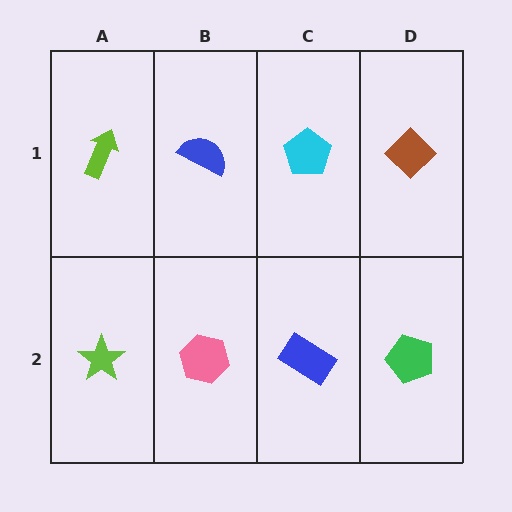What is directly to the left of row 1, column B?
A lime arrow.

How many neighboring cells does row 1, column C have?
3.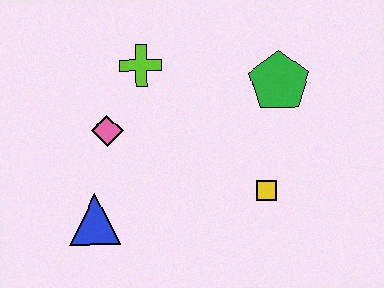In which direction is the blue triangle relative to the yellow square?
The blue triangle is to the left of the yellow square.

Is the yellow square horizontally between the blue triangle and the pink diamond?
No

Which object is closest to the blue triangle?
The pink diamond is closest to the blue triangle.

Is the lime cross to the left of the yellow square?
Yes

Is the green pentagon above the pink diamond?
Yes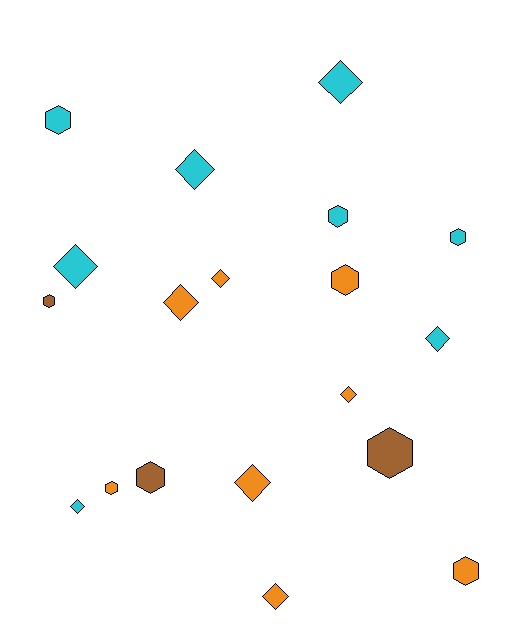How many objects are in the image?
There are 19 objects.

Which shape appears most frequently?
Diamond, with 10 objects.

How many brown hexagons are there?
There are 3 brown hexagons.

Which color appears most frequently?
Orange, with 8 objects.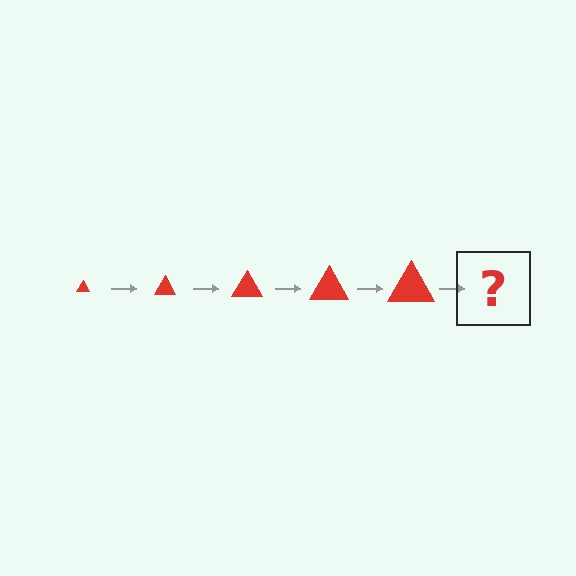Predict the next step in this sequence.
The next step is a red triangle, larger than the previous one.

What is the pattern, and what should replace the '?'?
The pattern is that the triangle gets progressively larger each step. The '?' should be a red triangle, larger than the previous one.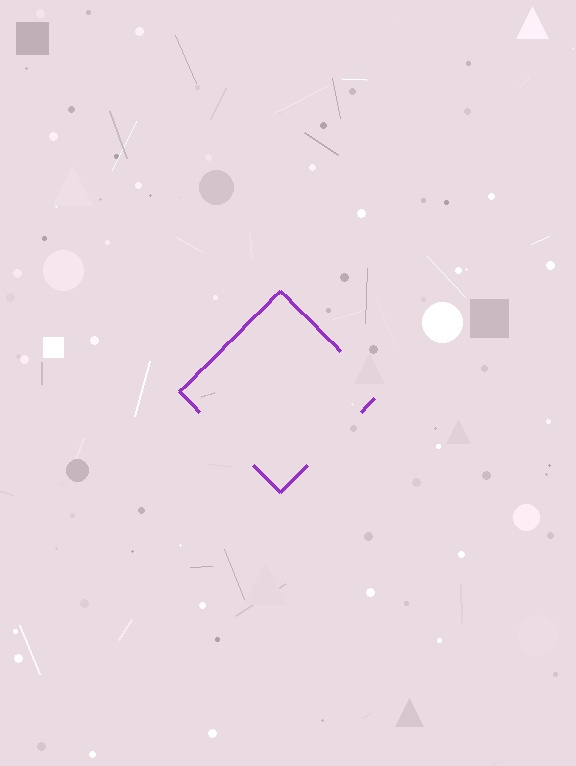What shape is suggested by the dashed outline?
The dashed outline suggests a diamond.